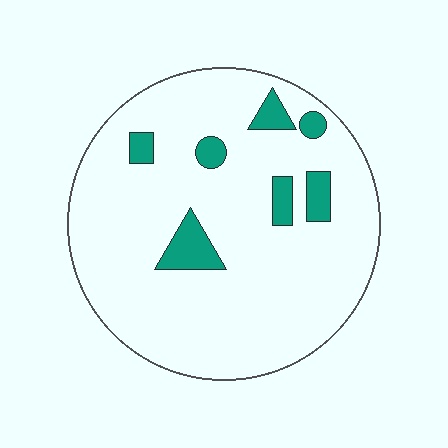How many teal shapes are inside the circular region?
7.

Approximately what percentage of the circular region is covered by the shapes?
Approximately 10%.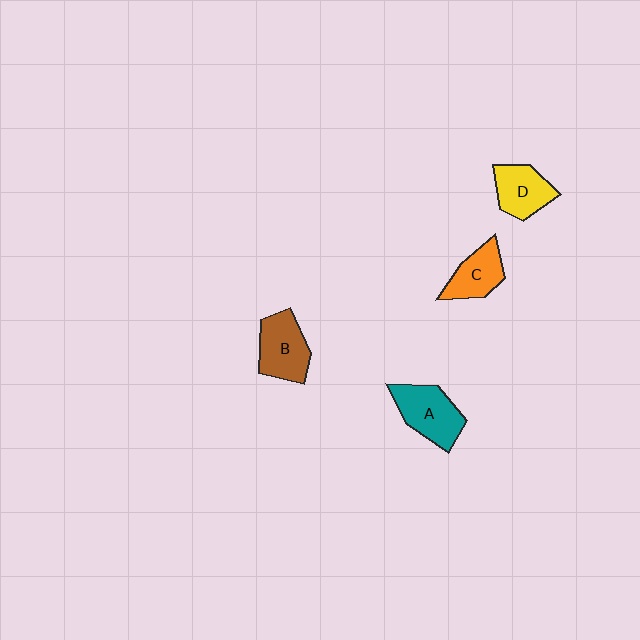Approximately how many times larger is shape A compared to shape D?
Approximately 1.2 times.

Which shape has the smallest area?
Shape C (orange).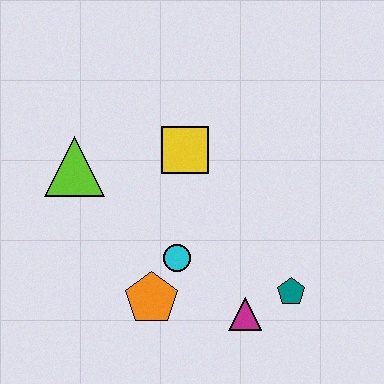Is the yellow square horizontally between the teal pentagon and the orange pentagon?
Yes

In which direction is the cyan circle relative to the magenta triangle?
The cyan circle is to the left of the magenta triangle.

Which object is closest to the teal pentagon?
The magenta triangle is closest to the teal pentagon.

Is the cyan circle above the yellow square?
No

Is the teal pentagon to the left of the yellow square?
No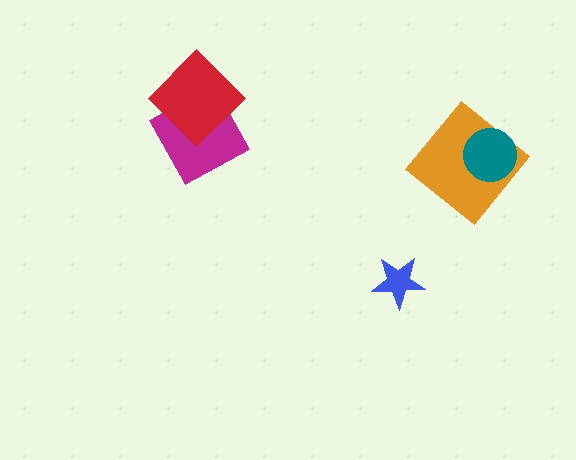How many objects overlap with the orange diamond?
1 object overlaps with the orange diamond.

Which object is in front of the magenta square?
The red diamond is in front of the magenta square.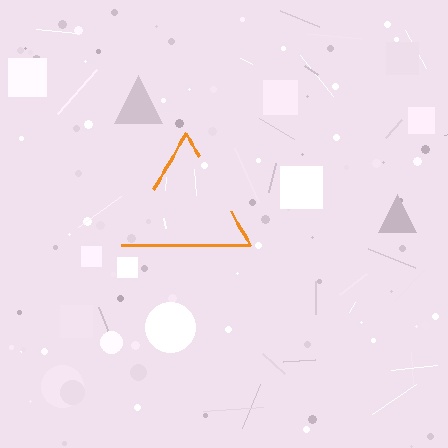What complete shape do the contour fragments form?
The contour fragments form a triangle.